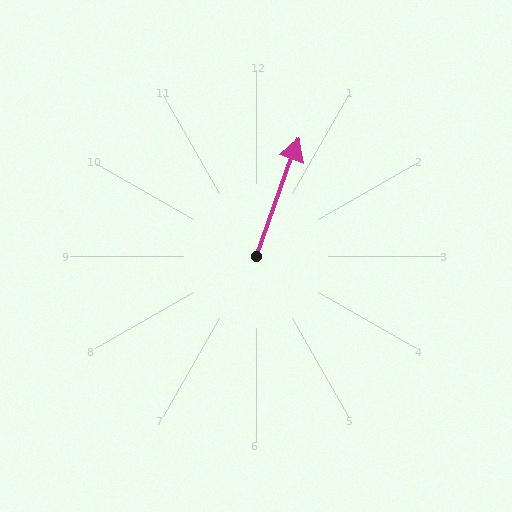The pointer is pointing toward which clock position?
Roughly 1 o'clock.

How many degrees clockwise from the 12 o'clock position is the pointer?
Approximately 20 degrees.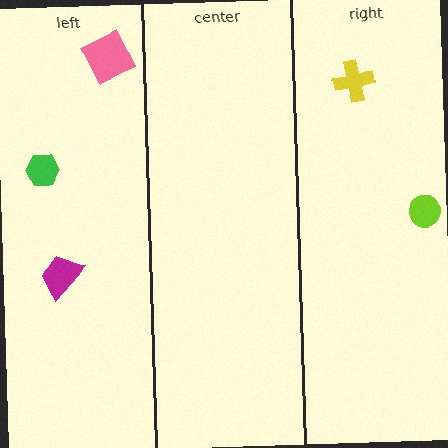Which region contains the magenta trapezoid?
The left region.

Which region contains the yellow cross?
The right region.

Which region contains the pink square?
The left region.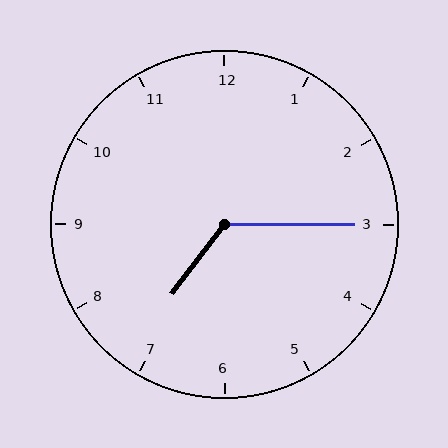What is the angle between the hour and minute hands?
Approximately 128 degrees.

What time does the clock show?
7:15.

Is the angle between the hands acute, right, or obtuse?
It is obtuse.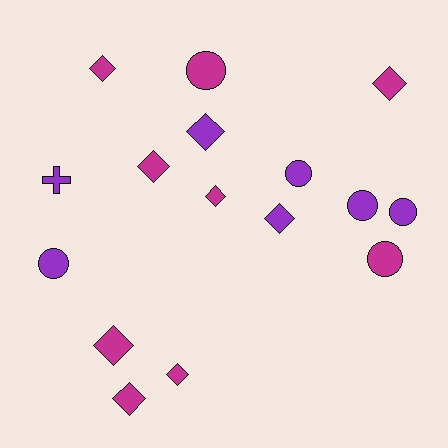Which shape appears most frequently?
Diamond, with 9 objects.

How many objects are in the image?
There are 16 objects.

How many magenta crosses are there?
There are no magenta crosses.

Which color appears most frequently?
Magenta, with 9 objects.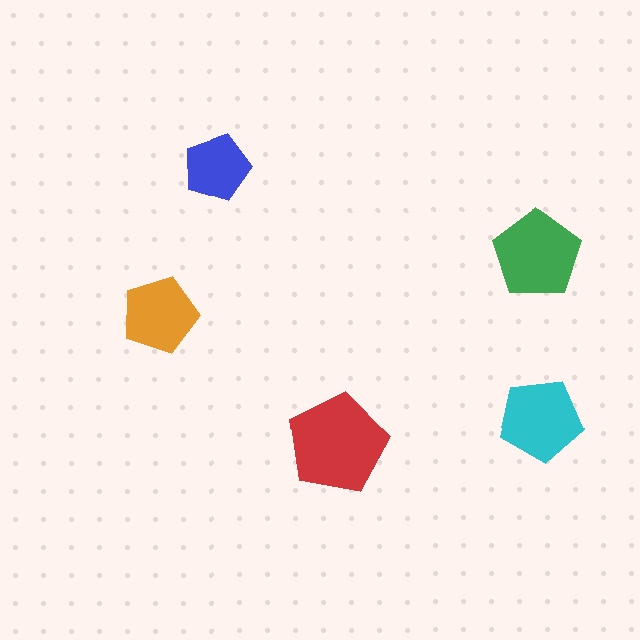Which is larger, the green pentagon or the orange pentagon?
The green one.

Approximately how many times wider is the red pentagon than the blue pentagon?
About 1.5 times wider.